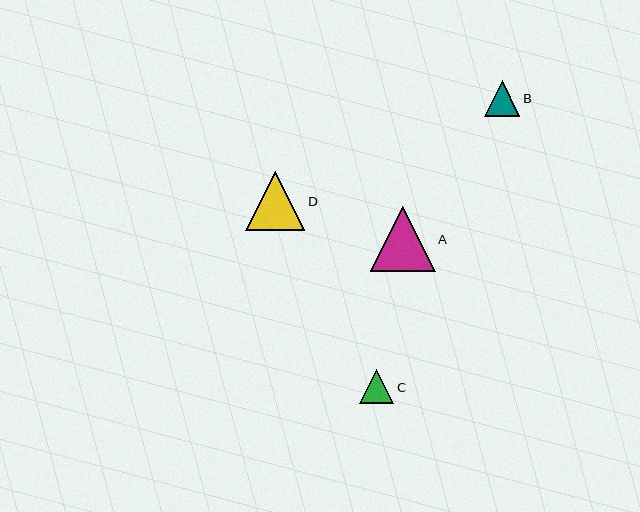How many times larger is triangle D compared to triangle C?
Triangle D is approximately 1.7 times the size of triangle C.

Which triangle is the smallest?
Triangle C is the smallest with a size of approximately 34 pixels.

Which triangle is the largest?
Triangle A is the largest with a size of approximately 65 pixels.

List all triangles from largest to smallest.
From largest to smallest: A, D, B, C.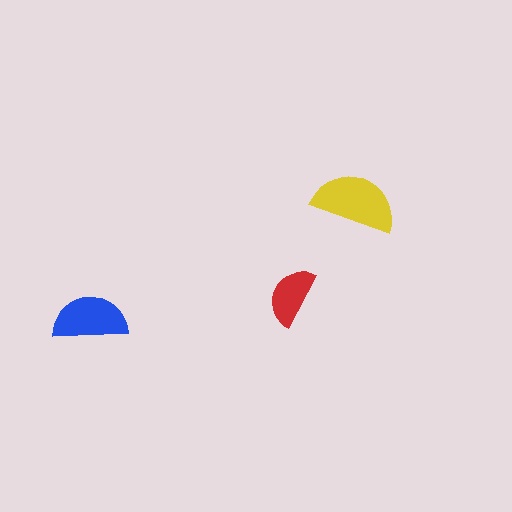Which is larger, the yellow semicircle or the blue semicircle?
The yellow one.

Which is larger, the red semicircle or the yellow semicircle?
The yellow one.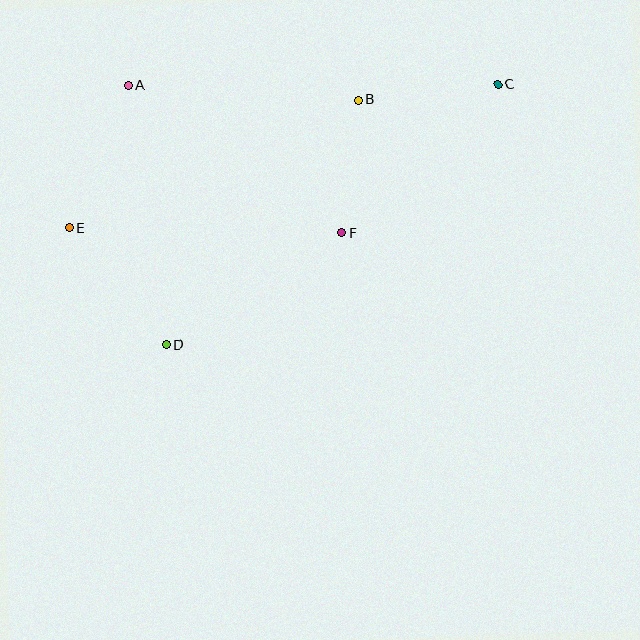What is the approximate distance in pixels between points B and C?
The distance between B and C is approximately 140 pixels.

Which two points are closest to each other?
Points B and F are closest to each other.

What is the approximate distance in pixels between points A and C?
The distance between A and C is approximately 369 pixels.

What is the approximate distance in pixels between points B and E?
The distance between B and E is approximately 316 pixels.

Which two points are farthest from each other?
Points C and E are farthest from each other.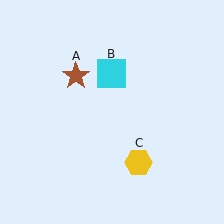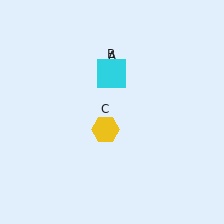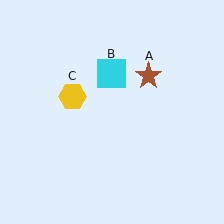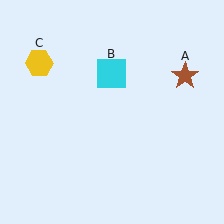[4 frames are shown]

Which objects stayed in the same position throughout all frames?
Cyan square (object B) remained stationary.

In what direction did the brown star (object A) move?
The brown star (object A) moved right.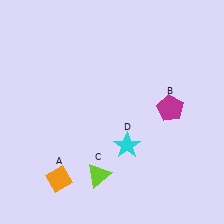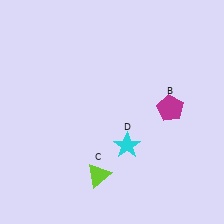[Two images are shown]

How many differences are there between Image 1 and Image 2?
There is 1 difference between the two images.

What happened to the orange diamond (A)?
The orange diamond (A) was removed in Image 2. It was in the bottom-left area of Image 1.